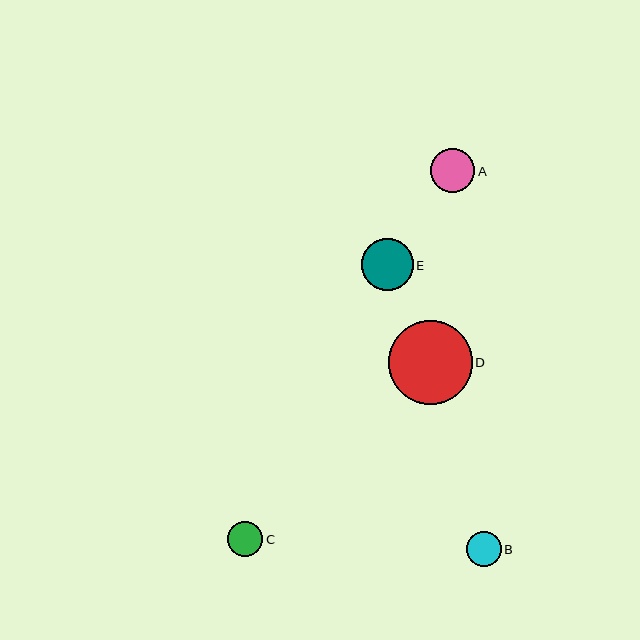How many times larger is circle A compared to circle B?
Circle A is approximately 1.3 times the size of circle B.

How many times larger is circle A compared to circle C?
Circle A is approximately 1.3 times the size of circle C.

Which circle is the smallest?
Circle C is the smallest with a size of approximately 35 pixels.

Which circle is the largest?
Circle D is the largest with a size of approximately 84 pixels.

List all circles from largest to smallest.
From largest to smallest: D, E, A, B, C.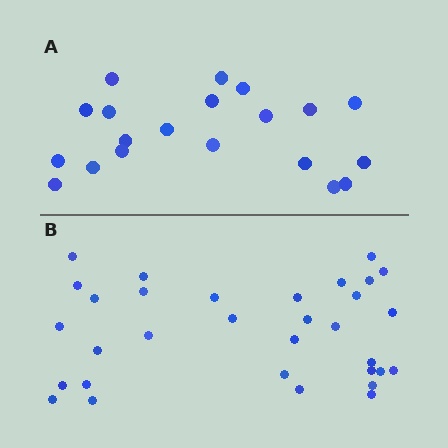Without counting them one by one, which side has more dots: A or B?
Region B (the bottom region) has more dots.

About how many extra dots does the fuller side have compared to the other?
Region B has roughly 12 or so more dots than region A.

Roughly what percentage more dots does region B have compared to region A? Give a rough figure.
About 60% more.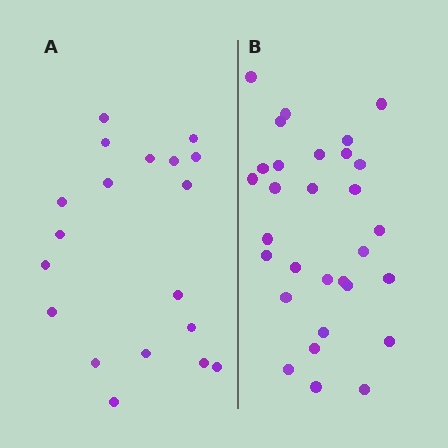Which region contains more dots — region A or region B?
Region B (the right region) has more dots.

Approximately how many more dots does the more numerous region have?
Region B has roughly 12 or so more dots than region A.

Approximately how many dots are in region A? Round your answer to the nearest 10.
About 20 dots. (The exact count is 19, which rounds to 20.)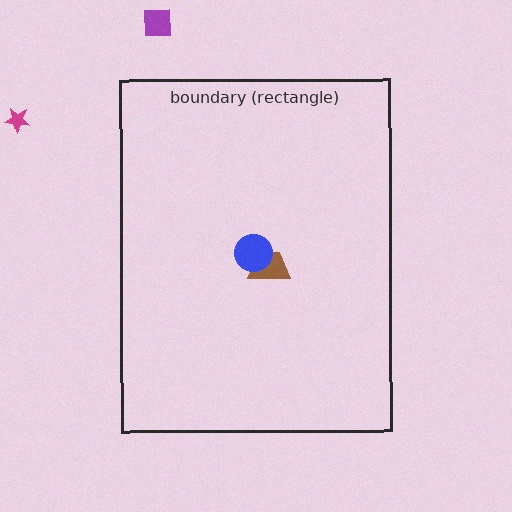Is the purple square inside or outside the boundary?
Outside.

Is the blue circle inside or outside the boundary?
Inside.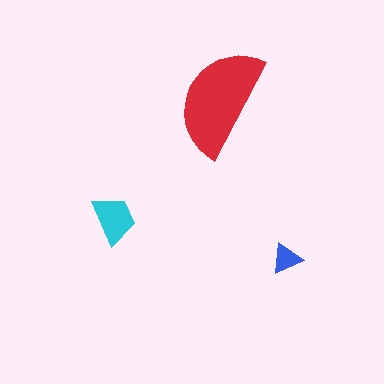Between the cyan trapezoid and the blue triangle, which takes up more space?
The cyan trapezoid.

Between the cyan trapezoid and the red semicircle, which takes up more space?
The red semicircle.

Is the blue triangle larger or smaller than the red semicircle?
Smaller.